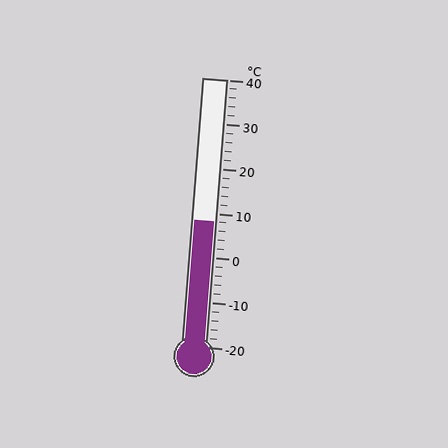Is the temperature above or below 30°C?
The temperature is below 30°C.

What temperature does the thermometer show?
The thermometer shows approximately 8°C.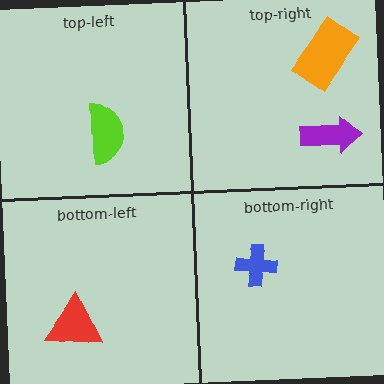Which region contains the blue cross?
The bottom-right region.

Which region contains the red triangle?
The bottom-left region.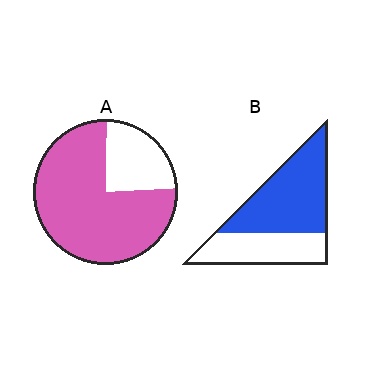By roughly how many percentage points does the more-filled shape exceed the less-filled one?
By roughly 15 percentage points (A over B).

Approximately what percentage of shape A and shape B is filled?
A is approximately 75% and B is approximately 60%.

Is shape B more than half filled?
Yes.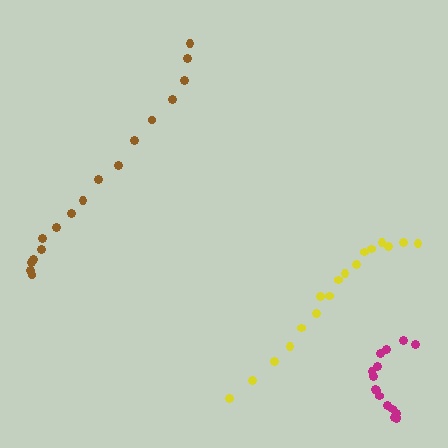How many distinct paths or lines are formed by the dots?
There are 3 distinct paths.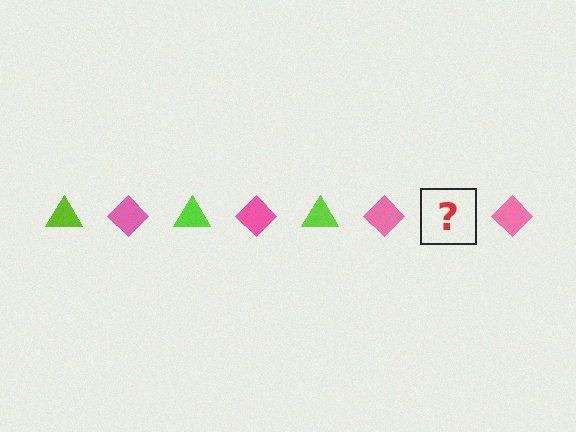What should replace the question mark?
The question mark should be replaced with a lime triangle.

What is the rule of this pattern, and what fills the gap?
The rule is that the pattern alternates between lime triangle and pink diamond. The gap should be filled with a lime triangle.